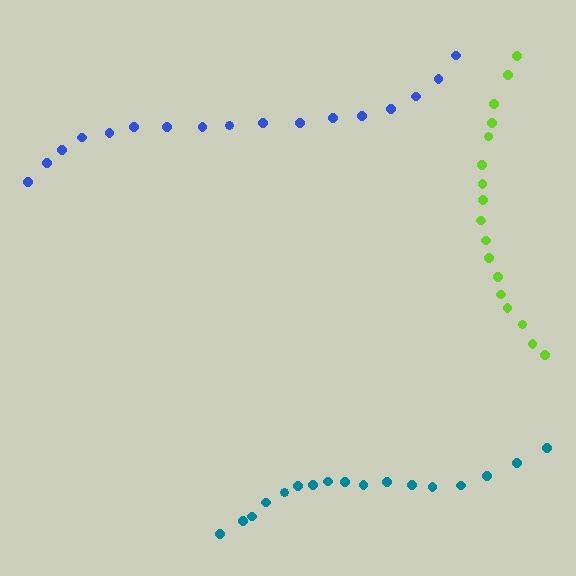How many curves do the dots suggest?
There are 3 distinct paths.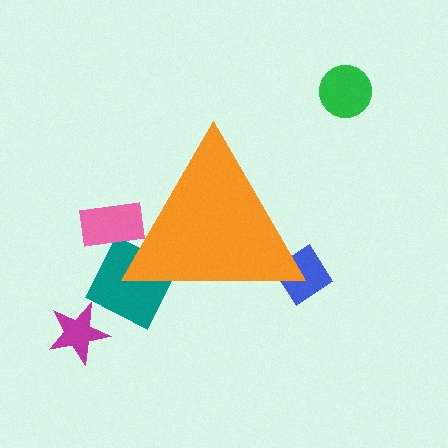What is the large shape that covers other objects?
An orange triangle.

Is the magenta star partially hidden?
No, the magenta star is fully visible.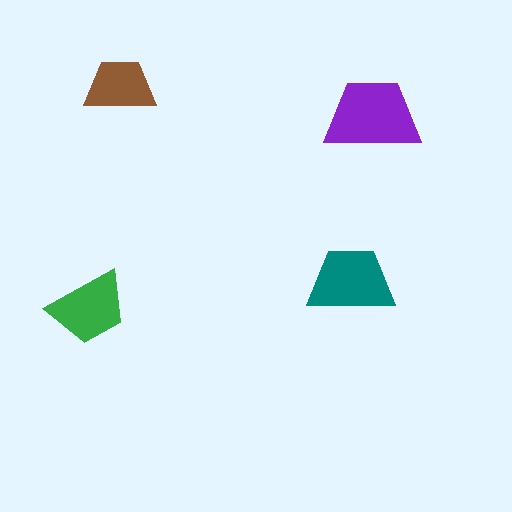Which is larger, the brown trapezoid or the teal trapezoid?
The teal one.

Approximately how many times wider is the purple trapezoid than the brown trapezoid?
About 1.5 times wider.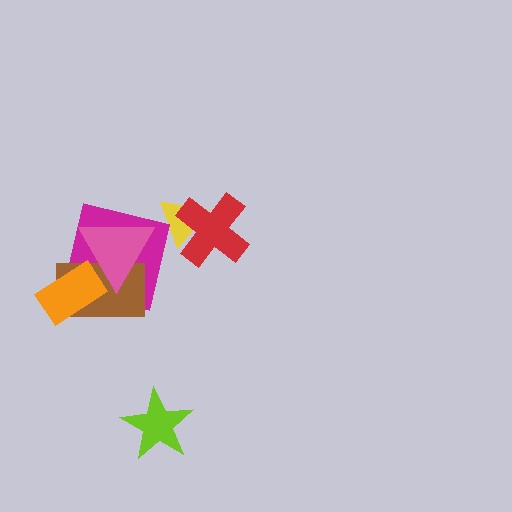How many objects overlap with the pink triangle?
3 objects overlap with the pink triangle.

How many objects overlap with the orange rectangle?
3 objects overlap with the orange rectangle.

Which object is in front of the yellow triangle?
The red cross is in front of the yellow triangle.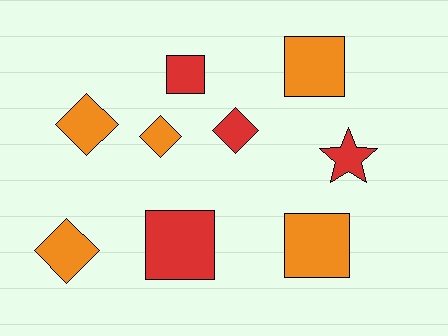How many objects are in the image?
There are 9 objects.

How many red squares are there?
There are 2 red squares.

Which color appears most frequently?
Orange, with 5 objects.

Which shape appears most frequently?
Diamond, with 4 objects.